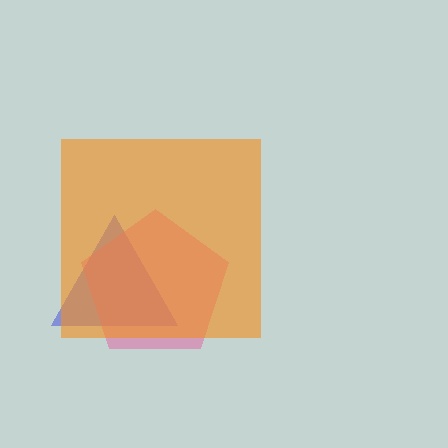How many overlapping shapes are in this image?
There are 3 overlapping shapes in the image.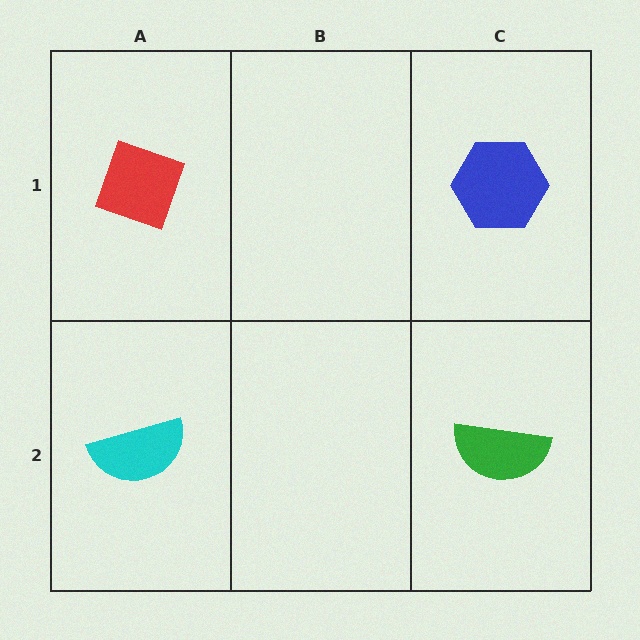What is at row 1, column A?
A red diamond.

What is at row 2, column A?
A cyan semicircle.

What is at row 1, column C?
A blue hexagon.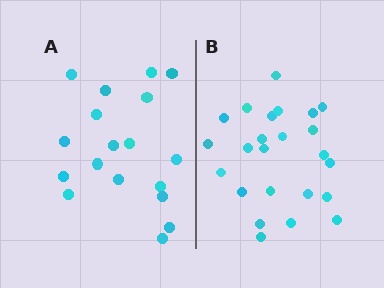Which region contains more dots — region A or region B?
Region B (the right region) has more dots.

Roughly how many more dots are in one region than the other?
Region B has about 6 more dots than region A.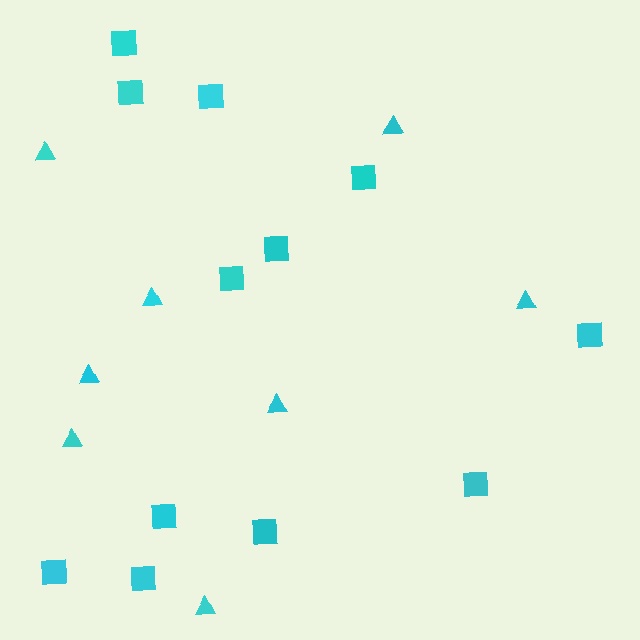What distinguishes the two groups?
There are 2 groups: one group of triangles (8) and one group of squares (12).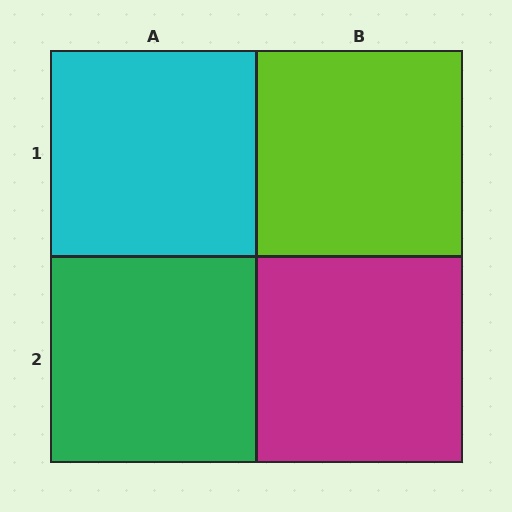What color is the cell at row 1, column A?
Cyan.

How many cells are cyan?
1 cell is cyan.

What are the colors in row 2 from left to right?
Green, magenta.